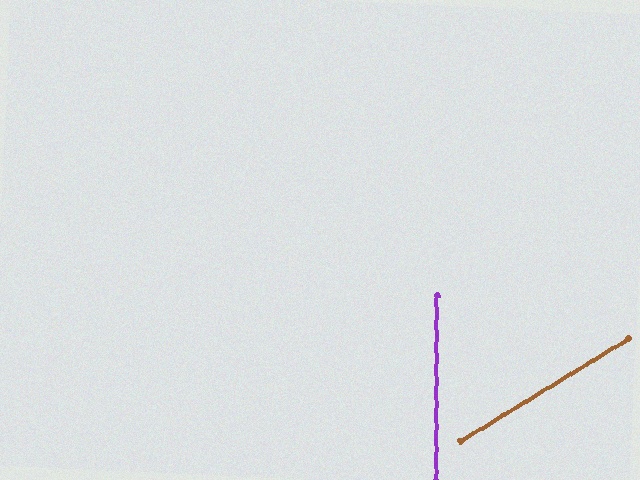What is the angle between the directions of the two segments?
Approximately 58 degrees.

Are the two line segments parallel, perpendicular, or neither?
Neither parallel nor perpendicular — they differ by about 58°.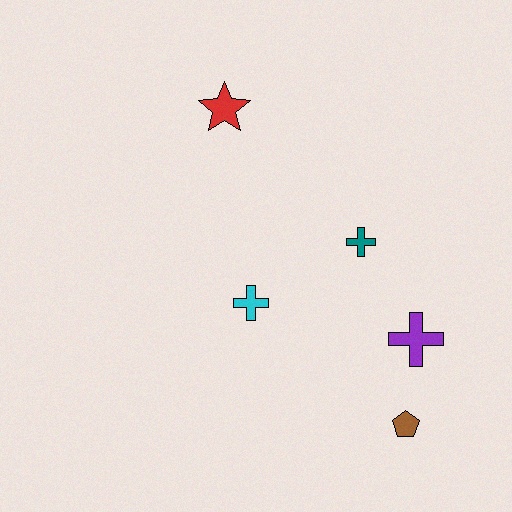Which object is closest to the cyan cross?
The teal cross is closest to the cyan cross.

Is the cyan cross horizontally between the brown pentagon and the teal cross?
No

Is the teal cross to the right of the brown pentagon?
No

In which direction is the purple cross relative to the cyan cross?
The purple cross is to the right of the cyan cross.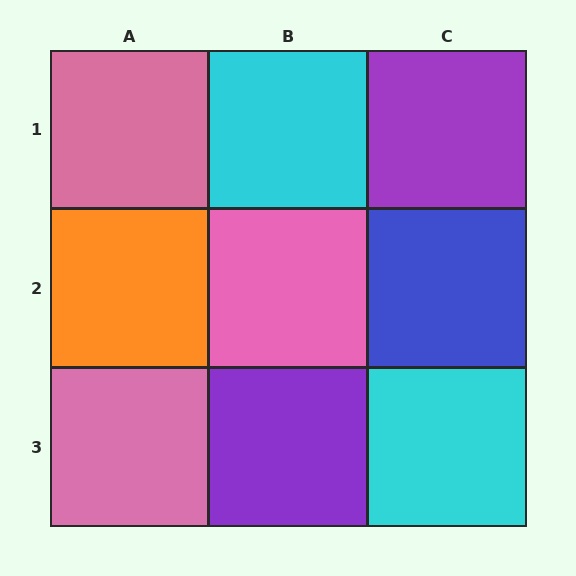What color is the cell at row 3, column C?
Cyan.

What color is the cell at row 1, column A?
Pink.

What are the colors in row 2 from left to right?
Orange, pink, blue.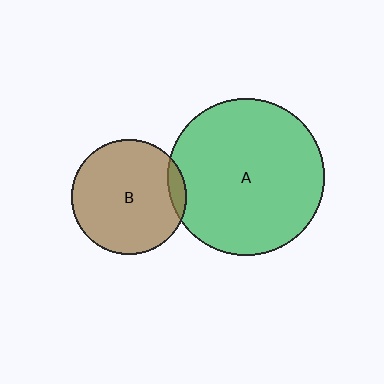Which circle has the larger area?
Circle A (green).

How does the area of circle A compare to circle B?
Approximately 1.8 times.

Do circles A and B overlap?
Yes.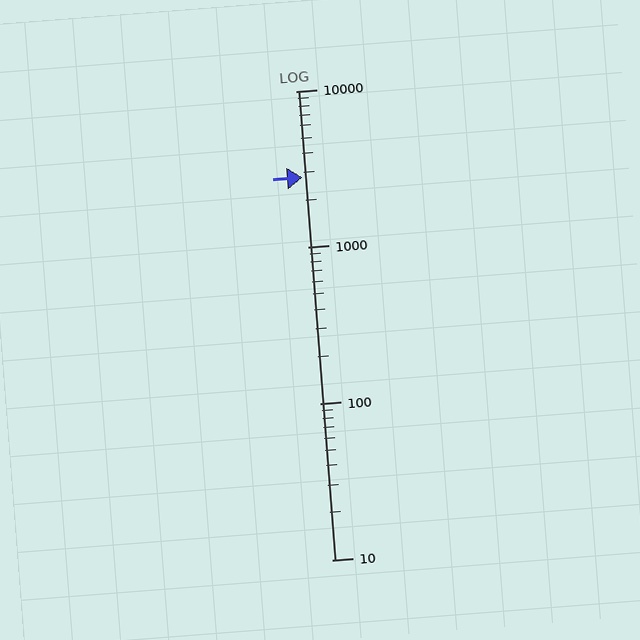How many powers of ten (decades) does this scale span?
The scale spans 3 decades, from 10 to 10000.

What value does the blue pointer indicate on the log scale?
The pointer indicates approximately 2800.